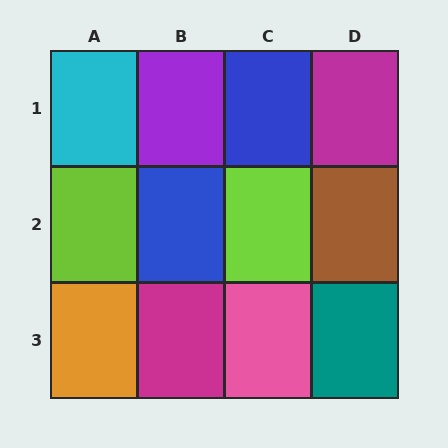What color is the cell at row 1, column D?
Magenta.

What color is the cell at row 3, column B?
Magenta.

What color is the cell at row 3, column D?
Teal.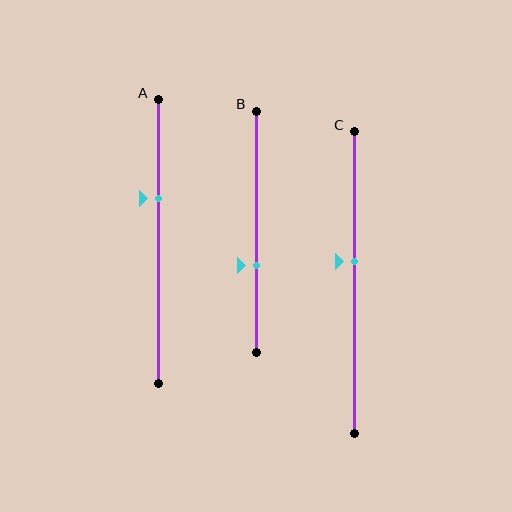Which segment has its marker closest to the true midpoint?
Segment C has its marker closest to the true midpoint.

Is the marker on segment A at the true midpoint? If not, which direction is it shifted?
No, the marker on segment A is shifted upward by about 15% of the segment length.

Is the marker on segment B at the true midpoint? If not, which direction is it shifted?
No, the marker on segment B is shifted downward by about 14% of the segment length.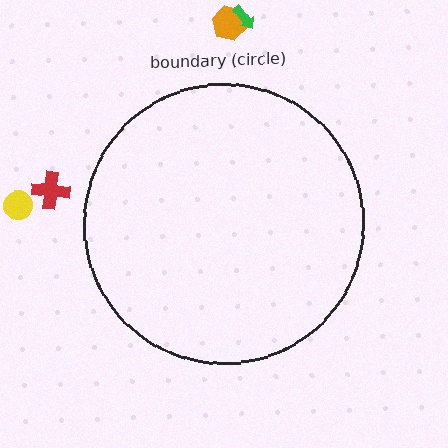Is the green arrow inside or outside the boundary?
Outside.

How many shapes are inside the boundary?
0 inside, 4 outside.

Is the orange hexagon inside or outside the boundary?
Outside.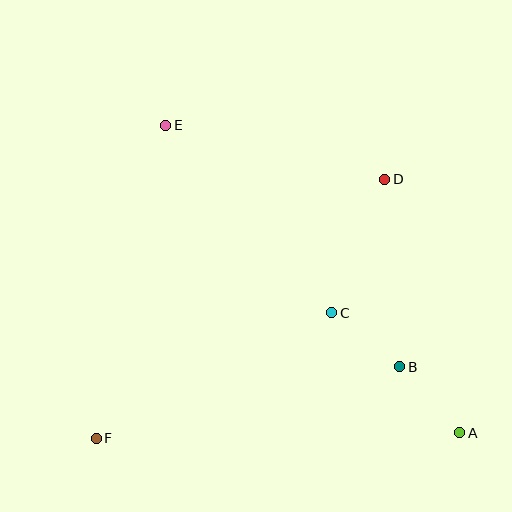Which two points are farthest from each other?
Points A and E are farthest from each other.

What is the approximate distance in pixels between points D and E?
The distance between D and E is approximately 225 pixels.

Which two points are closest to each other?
Points B and C are closest to each other.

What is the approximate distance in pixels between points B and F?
The distance between B and F is approximately 312 pixels.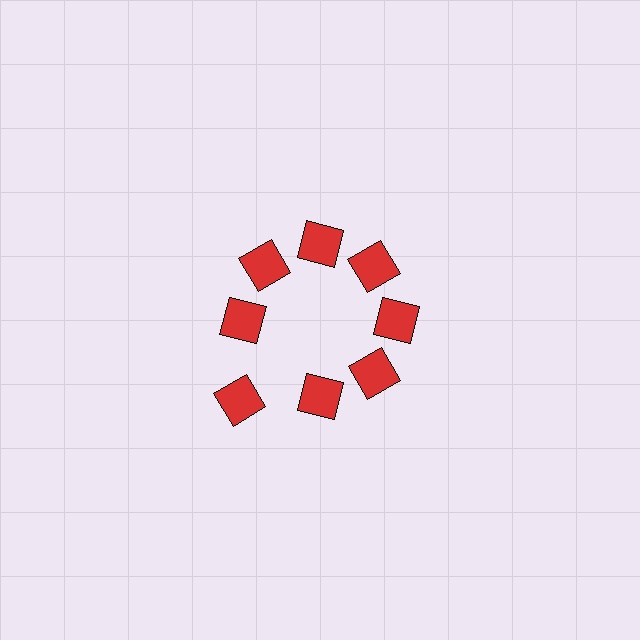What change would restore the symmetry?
The symmetry would be restored by moving it inward, back onto the ring so that all 8 squares sit at equal angles and equal distance from the center.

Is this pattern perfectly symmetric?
No. The 8 red squares are arranged in a ring, but one element near the 8 o'clock position is pushed outward from the center, breaking the 8-fold rotational symmetry.